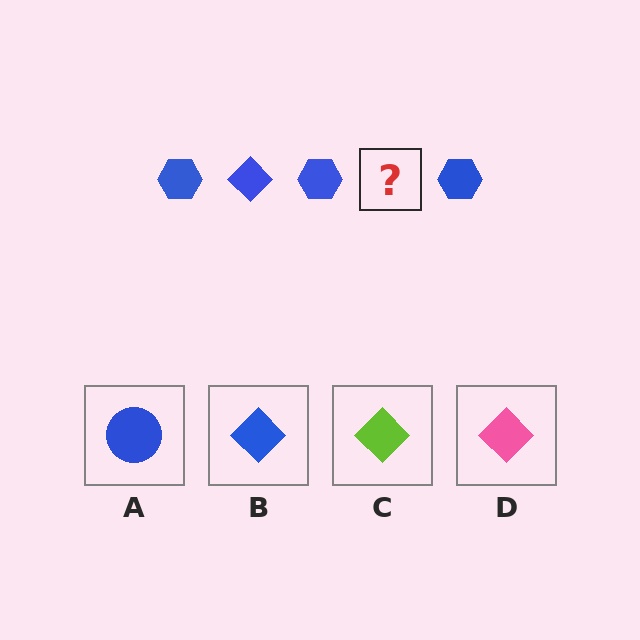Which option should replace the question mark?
Option B.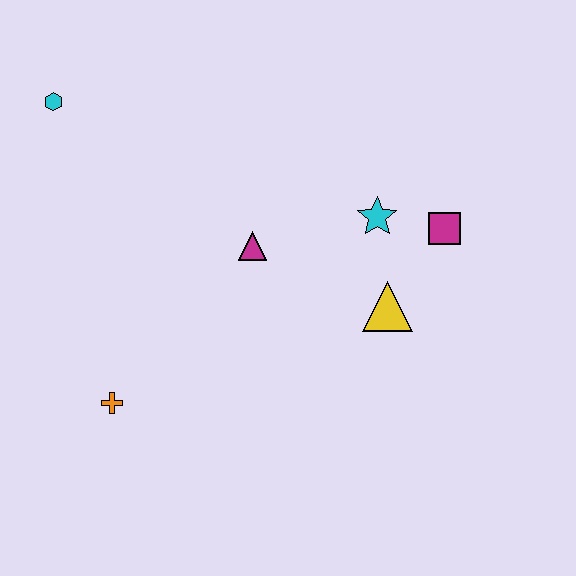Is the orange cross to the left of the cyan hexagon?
No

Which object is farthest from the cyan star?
The cyan hexagon is farthest from the cyan star.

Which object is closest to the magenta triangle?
The cyan star is closest to the magenta triangle.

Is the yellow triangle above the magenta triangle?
No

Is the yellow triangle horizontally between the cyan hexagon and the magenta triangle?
No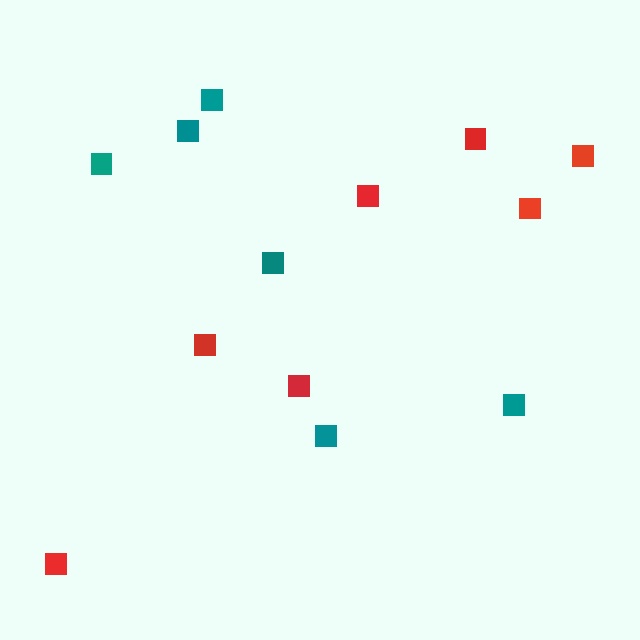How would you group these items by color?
There are 2 groups: one group of red squares (7) and one group of teal squares (6).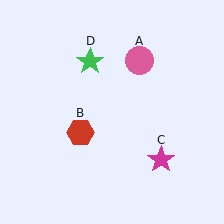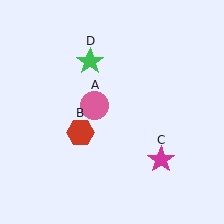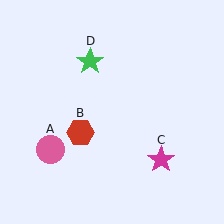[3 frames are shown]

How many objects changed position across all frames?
1 object changed position: pink circle (object A).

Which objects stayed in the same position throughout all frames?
Red hexagon (object B) and magenta star (object C) and green star (object D) remained stationary.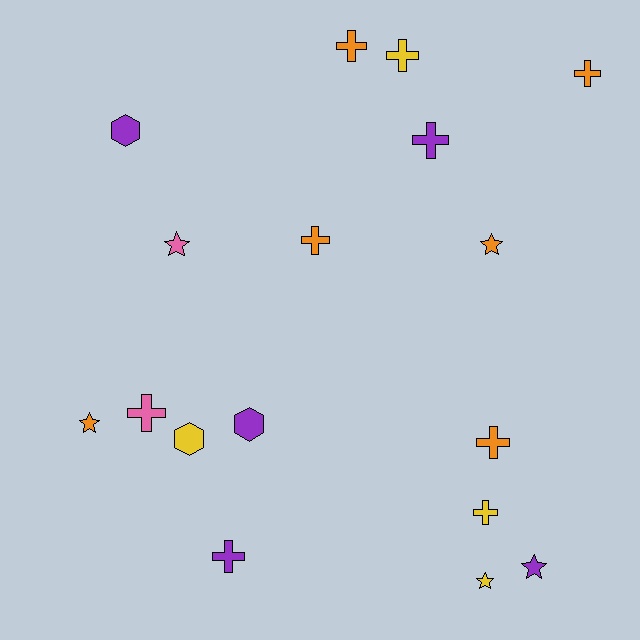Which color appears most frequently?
Orange, with 6 objects.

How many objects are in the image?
There are 17 objects.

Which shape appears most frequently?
Cross, with 9 objects.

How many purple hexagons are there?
There are 2 purple hexagons.